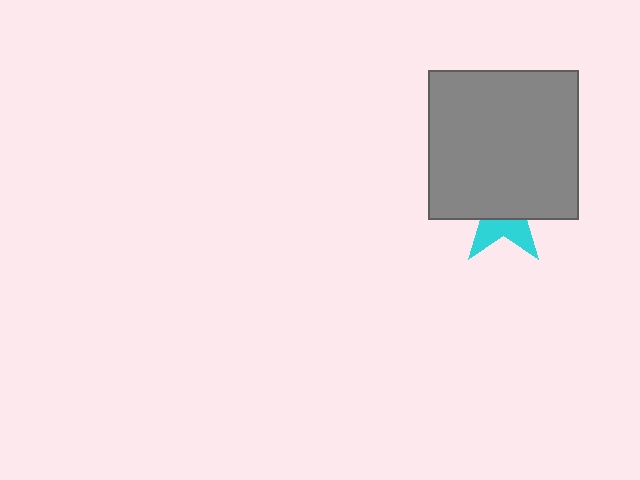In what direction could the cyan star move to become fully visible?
The cyan star could move down. That would shift it out from behind the gray square entirely.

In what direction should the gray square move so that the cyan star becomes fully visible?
The gray square should move up. That is the shortest direction to clear the overlap and leave the cyan star fully visible.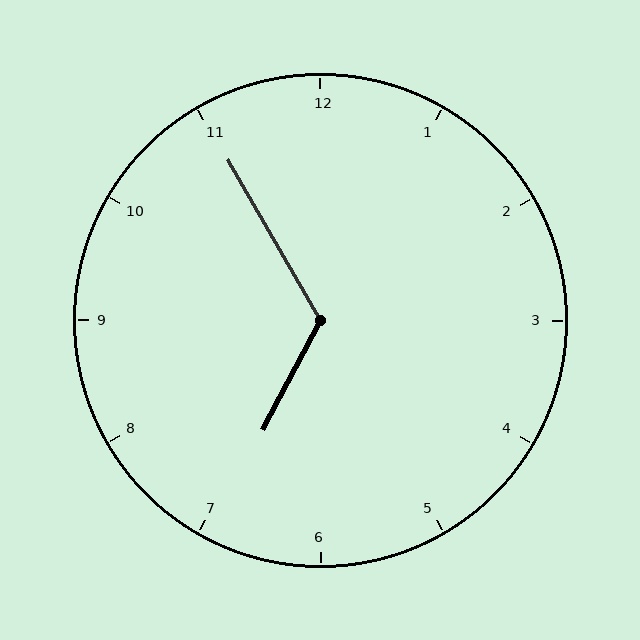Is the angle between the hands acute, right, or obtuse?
It is obtuse.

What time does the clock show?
6:55.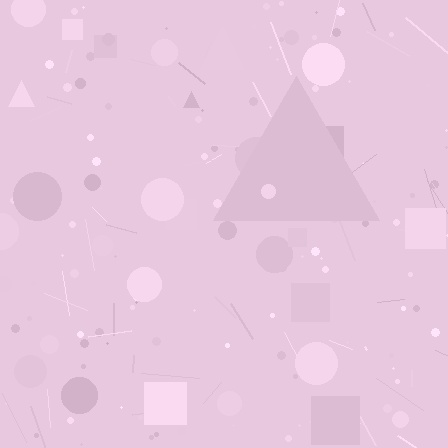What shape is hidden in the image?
A triangle is hidden in the image.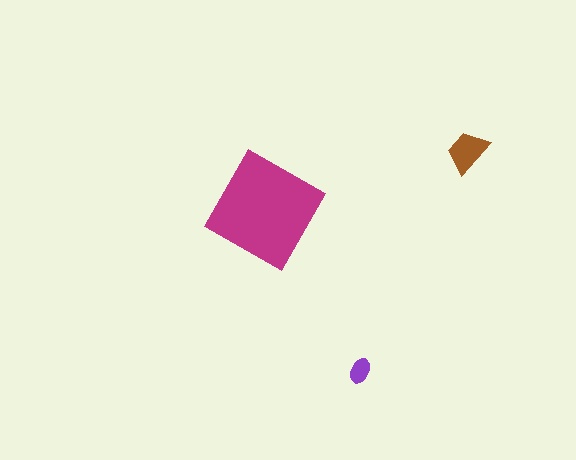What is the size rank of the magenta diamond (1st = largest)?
1st.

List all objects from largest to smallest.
The magenta diamond, the brown trapezoid, the purple ellipse.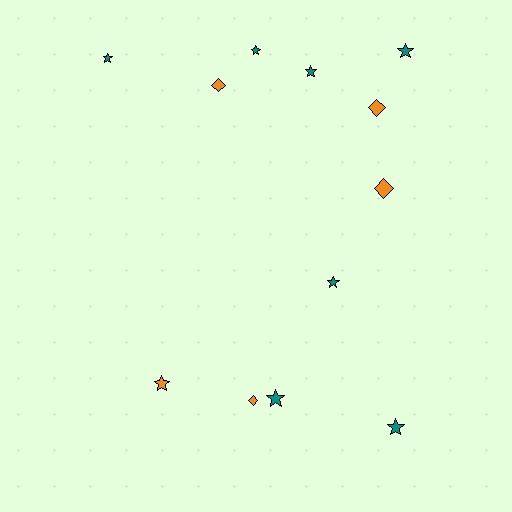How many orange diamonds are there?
There are 4 orange diamonds.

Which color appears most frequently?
Teal, with 7 objects.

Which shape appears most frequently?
Star, with 8 objects.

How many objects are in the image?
There are 12 objects.